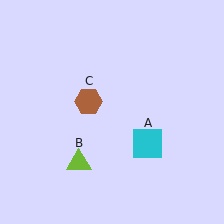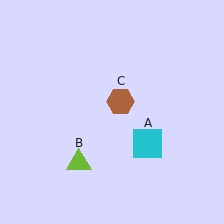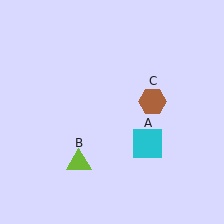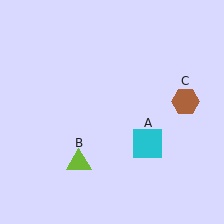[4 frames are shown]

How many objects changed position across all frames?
1 object changed position: brown hexagon (object C).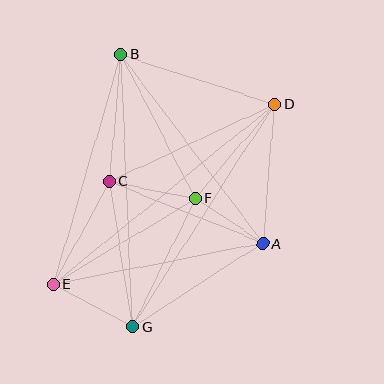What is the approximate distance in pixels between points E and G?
The distance between E and G is approximately 90 pixels.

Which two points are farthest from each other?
Points D and E are farthest from each other.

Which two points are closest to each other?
Points A and F are closest to each other.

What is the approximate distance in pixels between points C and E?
The distance between C and E is approximately 117 pixels.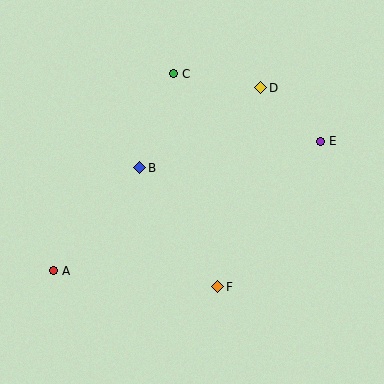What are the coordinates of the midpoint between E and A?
The midpoint between E and A is at (187, 206).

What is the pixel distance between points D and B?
The distance between D and B is 145 pixels.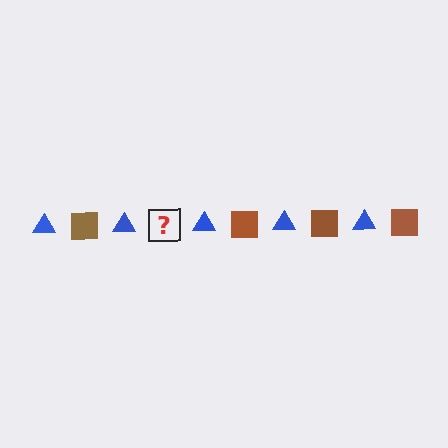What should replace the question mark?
The question mark should be replaced with a brown square.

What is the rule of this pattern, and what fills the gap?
The rule is that the pattern alternates between blue triangle and brown square. The gap should be filled with a brown square.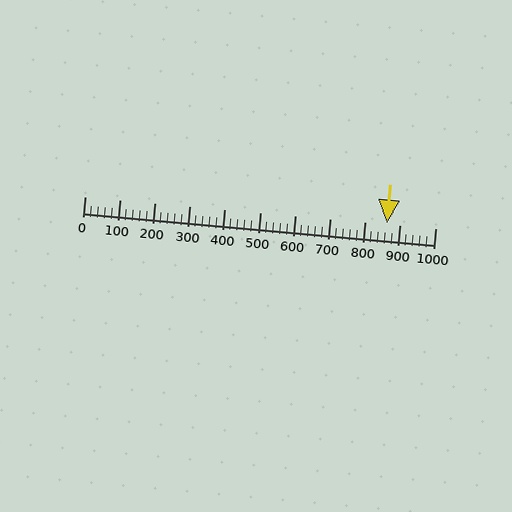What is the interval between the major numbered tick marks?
The major tick marks are spaced 100 units apart.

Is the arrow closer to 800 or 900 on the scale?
The arrow is closer to 900.